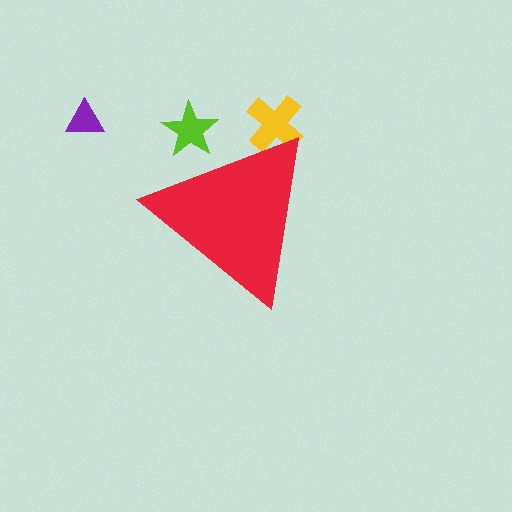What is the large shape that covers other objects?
A red triangle.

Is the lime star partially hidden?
Yes, the lime star is partially hidden behind the red triangle.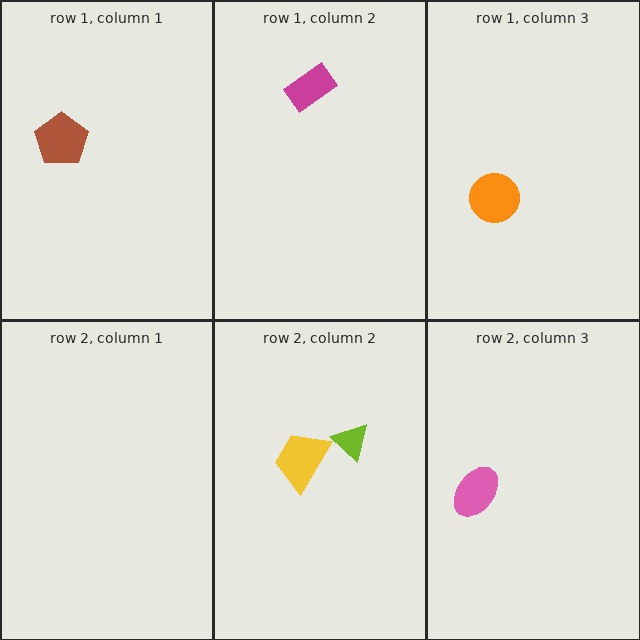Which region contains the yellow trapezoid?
The row 2, column 2 region.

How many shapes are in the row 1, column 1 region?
1.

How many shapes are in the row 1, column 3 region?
1.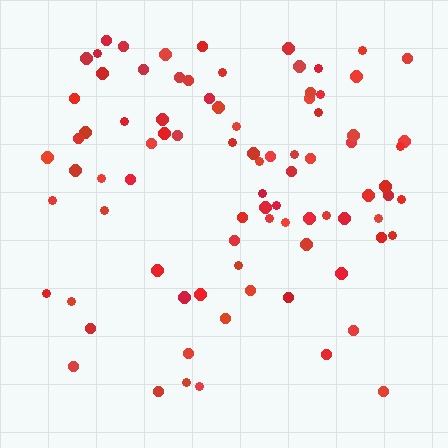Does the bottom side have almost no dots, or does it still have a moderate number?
Still a moderate number, just noticeably fewer than the top.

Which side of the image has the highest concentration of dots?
The top.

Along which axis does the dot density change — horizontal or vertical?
Vertical.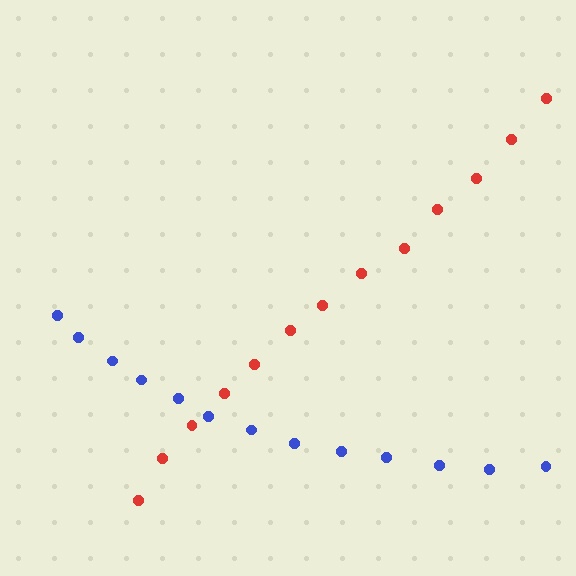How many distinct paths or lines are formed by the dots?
There are 2 distinct paths.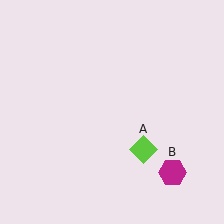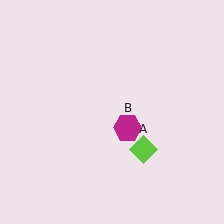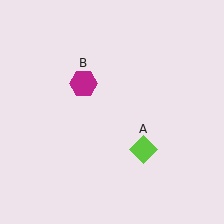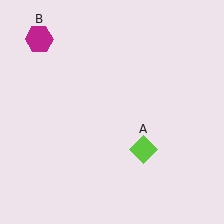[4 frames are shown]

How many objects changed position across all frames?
1 object changed position: magenta hexagon (object B).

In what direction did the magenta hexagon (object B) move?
The magenta hexagon (object B) moved up and to the left.